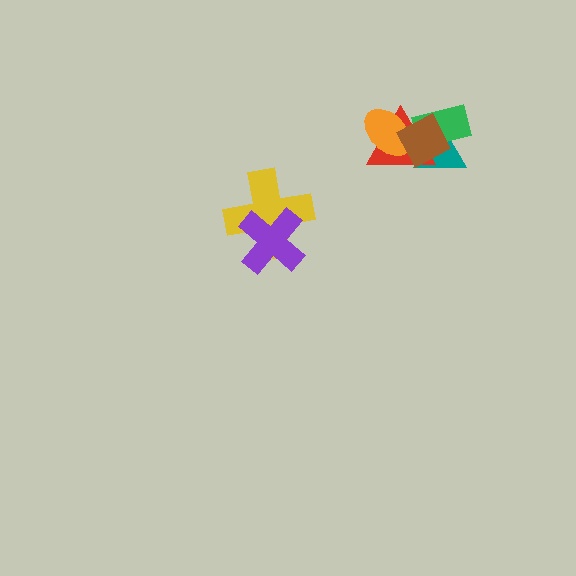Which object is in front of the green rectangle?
The brown diamond is in front of the green rectangle.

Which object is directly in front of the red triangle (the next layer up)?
The green rectangle is directly in front of the red triangle.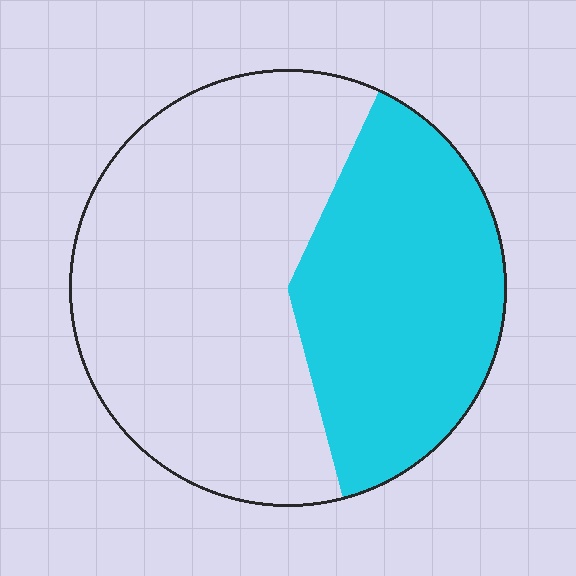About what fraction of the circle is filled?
About two fifths (2/5).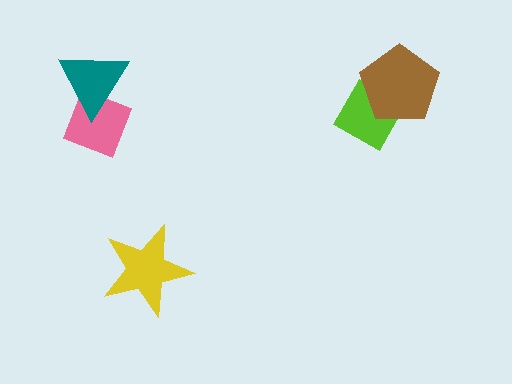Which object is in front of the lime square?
The brown pentagon is in front of the lime square.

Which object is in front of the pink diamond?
The teal triangle is in front of the pink diamond.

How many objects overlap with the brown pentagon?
1 object overlaps with the brown pentagon.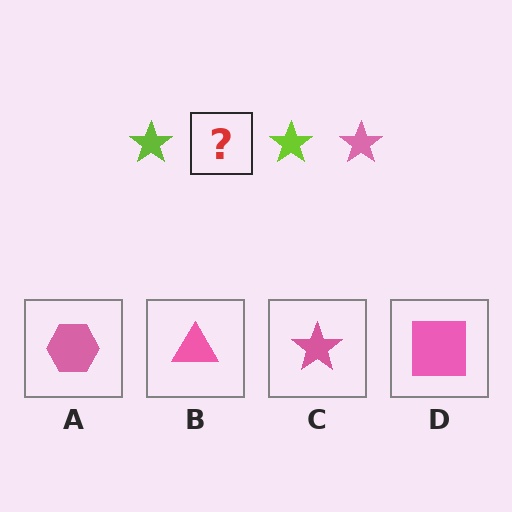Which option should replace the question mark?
Option C.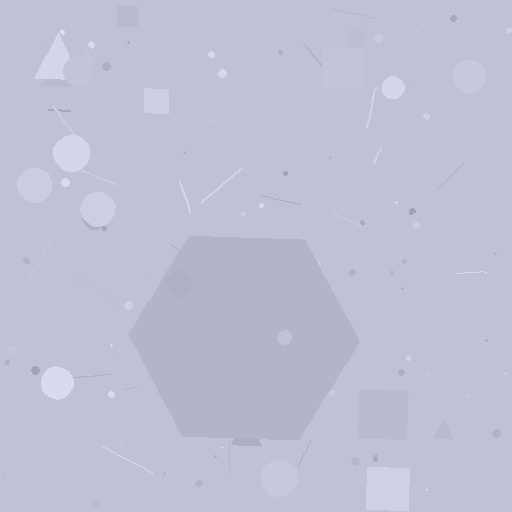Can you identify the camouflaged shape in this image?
The camouflaged shape is a hexagon.